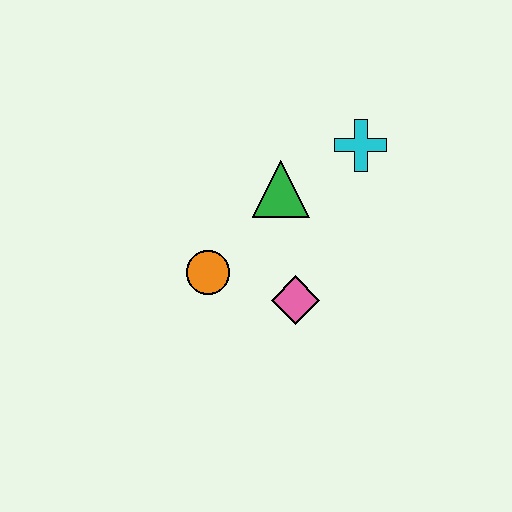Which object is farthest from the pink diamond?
The cyan cross is farthest from the pink diamond.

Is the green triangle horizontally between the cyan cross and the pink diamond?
No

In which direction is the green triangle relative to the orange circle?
The green triangle is above the orange circle.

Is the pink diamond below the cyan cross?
Yes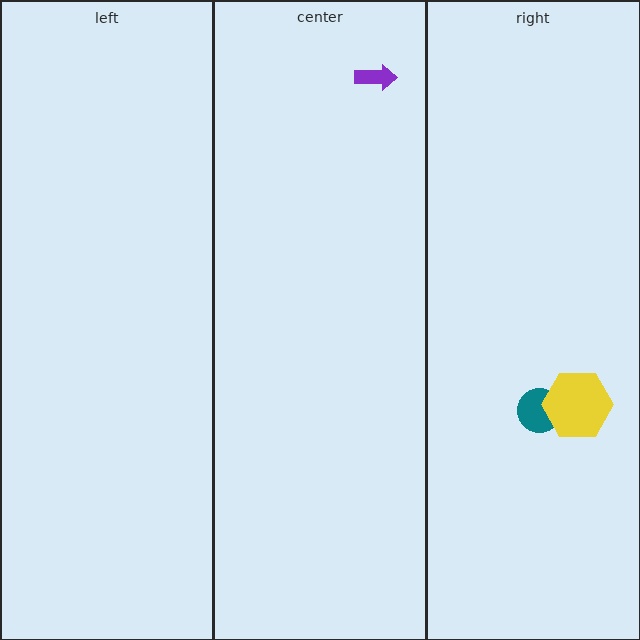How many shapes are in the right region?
2.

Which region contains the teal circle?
The right region.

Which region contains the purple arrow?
The center region.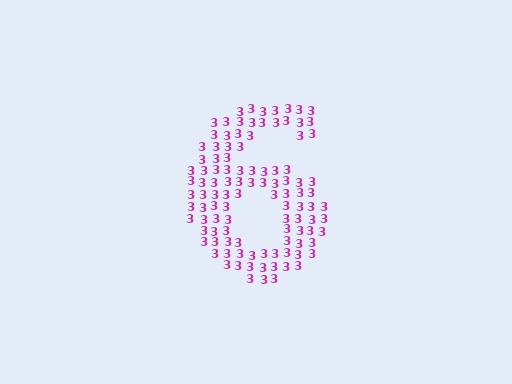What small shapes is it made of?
It is made of small digit 3's.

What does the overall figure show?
The overall figure shows the digit 6.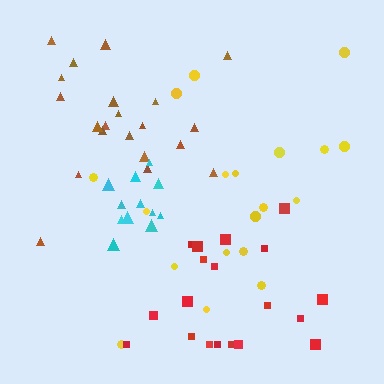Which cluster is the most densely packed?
Cyan.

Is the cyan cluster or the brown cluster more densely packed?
Cyan.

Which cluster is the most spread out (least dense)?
Yellow.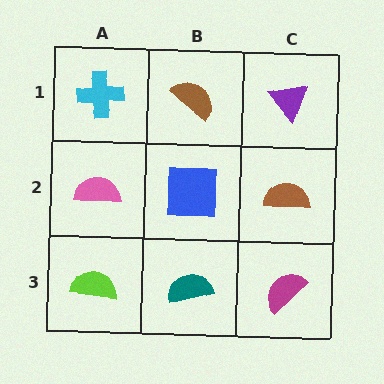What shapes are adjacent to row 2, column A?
A cyan cross (row 1, column A), a lime semicircle (row 3, column A), a blue square (row 2, column B).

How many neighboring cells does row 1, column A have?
2.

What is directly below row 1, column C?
A brown semicircle.